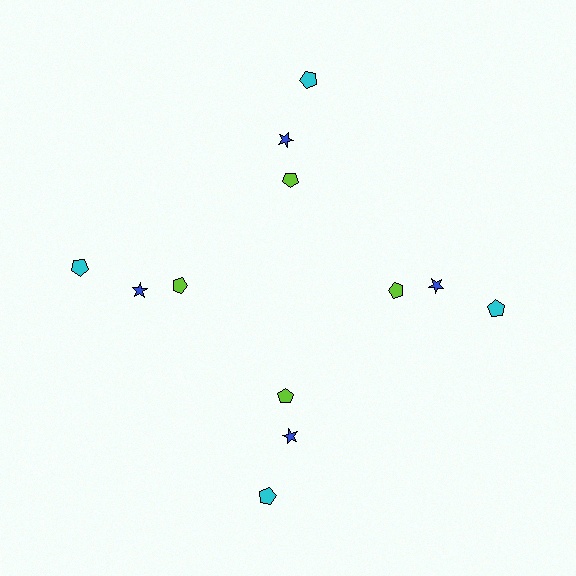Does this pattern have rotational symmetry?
Yes, this pattern has 4-fold rotational symmetry. It looks the same after rotating 90 degrees around the center.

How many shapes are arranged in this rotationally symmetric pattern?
There are 12 shapes, arranged in 4 groups of 3.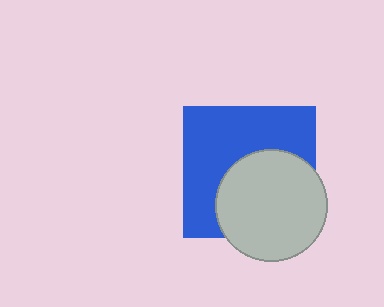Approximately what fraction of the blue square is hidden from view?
Roughly 45% of the blue square is hidden behind the light gray circle.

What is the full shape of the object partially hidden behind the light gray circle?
The partially hidden object is a blue square.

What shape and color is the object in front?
The object in front is a light gray circle.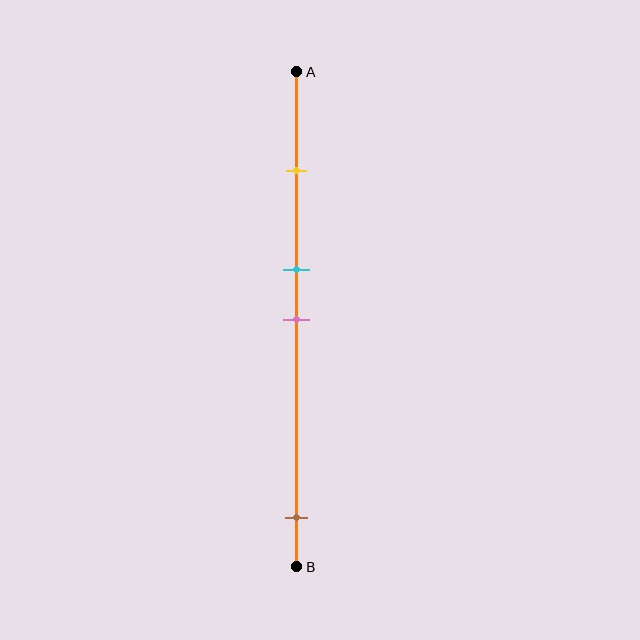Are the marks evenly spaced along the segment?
No, the marks are not evenly spaced.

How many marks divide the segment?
There are 4 marks dividing the segment.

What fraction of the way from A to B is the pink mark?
The pink mark is approximately 50% (0.5) of the way from A to B.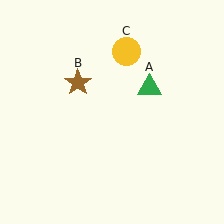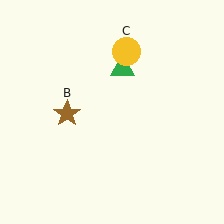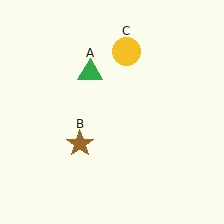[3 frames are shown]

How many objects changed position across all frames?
2 objects changed position: green triangle (object A), brown star (object B).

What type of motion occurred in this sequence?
The green triangle (object A), brown star (object B) rotated counterclockwise around the center of the scene.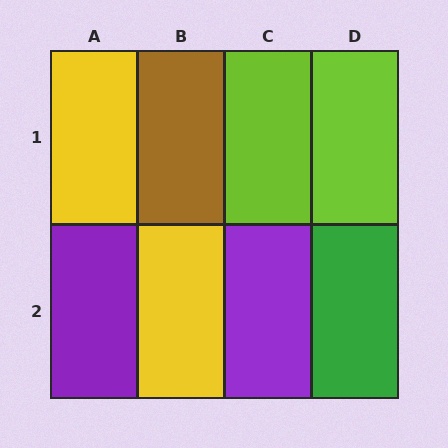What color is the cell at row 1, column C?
Lime.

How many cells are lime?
2 cells are lime.